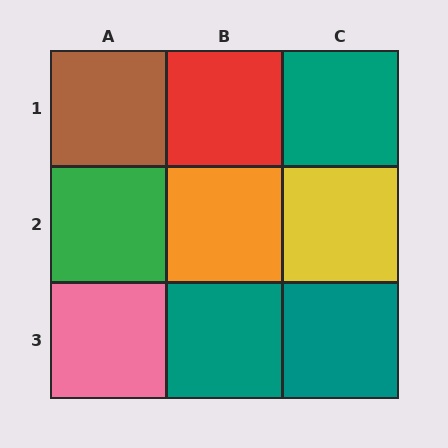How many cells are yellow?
1 cell is yellow.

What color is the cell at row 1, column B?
Red.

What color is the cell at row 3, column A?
Pink.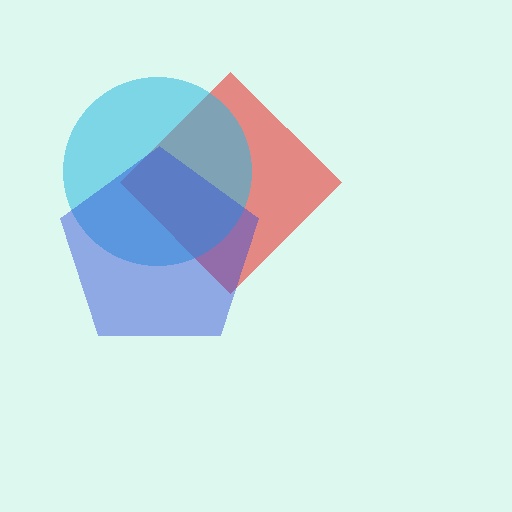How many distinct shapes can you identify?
There are 3 distinct shapes: a red diamond, a cyan circle, a blue pentagon.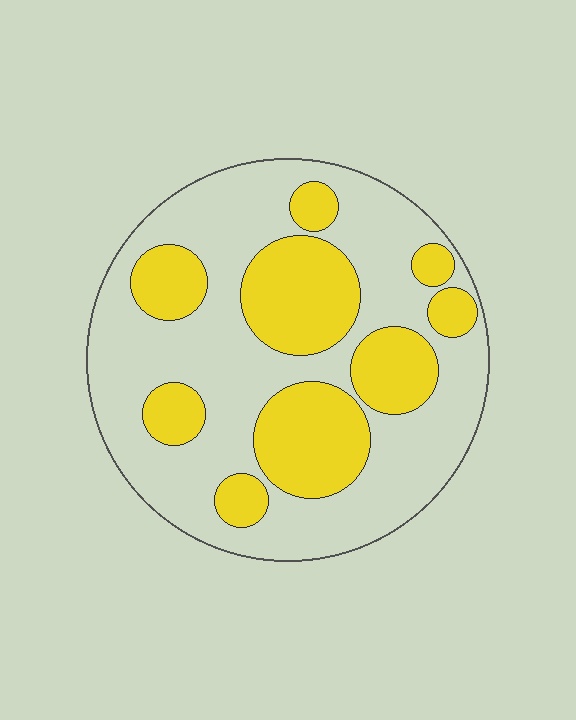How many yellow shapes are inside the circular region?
9.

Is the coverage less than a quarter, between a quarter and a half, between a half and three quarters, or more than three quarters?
Between a quarter and a half.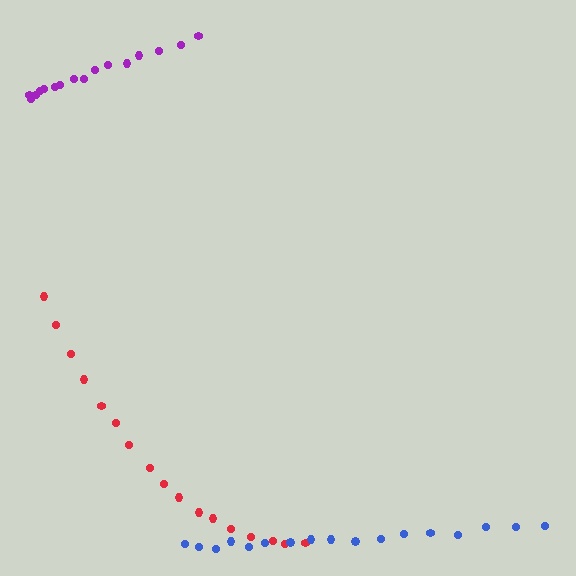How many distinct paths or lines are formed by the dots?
There are 3 distinct paths.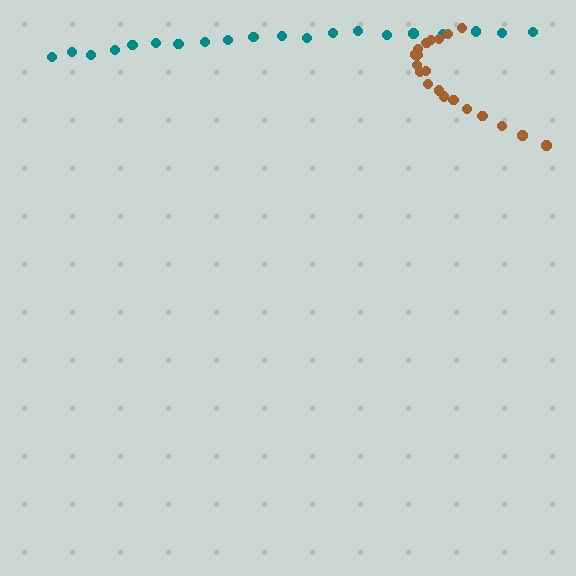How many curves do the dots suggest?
There are 2 distinct paths.